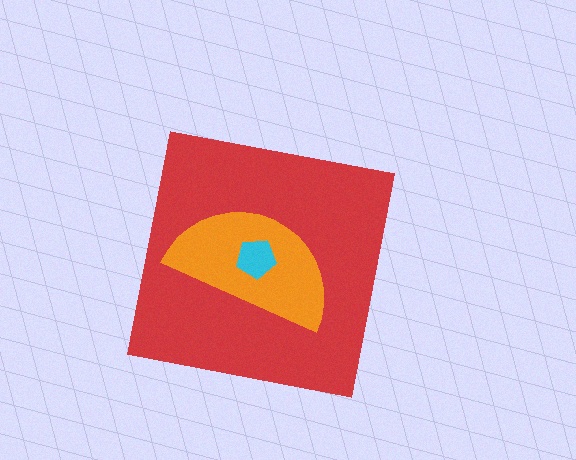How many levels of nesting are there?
3.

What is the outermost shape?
The red square.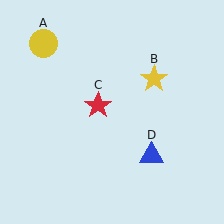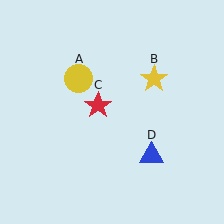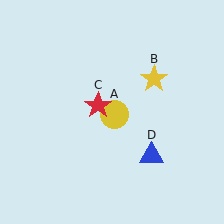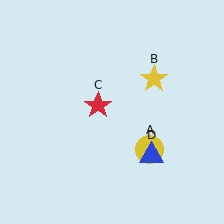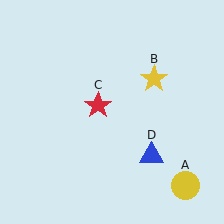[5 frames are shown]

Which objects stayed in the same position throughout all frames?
Yellow star (object B) and red star (object C) and blue triangle (object D) remained stationary.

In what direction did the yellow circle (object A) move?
The yellow circle (object A) moved down and to the right.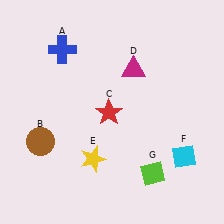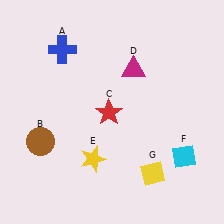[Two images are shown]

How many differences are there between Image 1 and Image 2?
There is 1 difference between the two images.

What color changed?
The diamond (G) changed from lime in Image 1 to yellow in Image 2.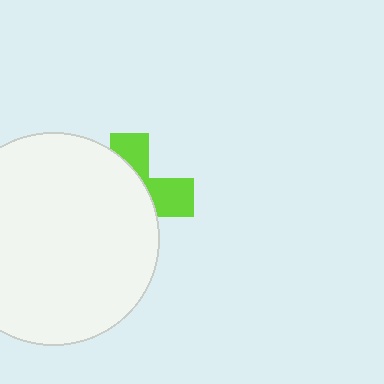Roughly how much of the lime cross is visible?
A small part of it is visible (roughly 34%).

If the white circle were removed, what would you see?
You would see the complete lime cross.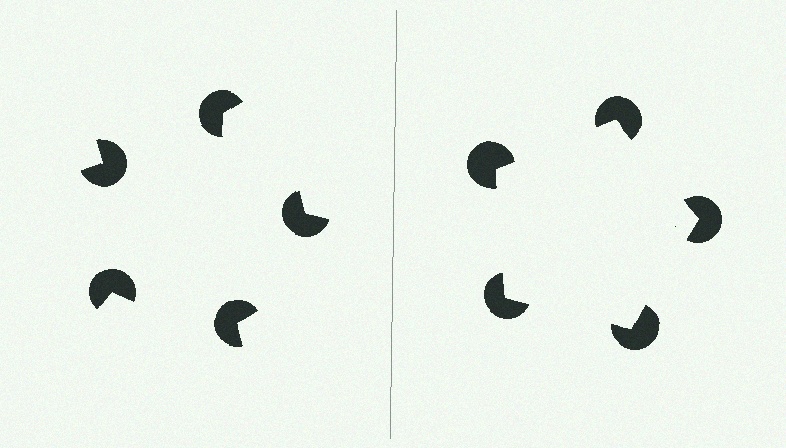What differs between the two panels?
The pac-man discs are positioned identically on both sides; only the wedge orientations differ. On the right they align to a pentagon; on the left they are misaligned.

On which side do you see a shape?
An illusory pentagon appears on the right side. On the left side the wedge cuts are rotated, so no coherent shape forms.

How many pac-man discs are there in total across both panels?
10 — 5 on each side.